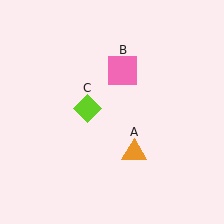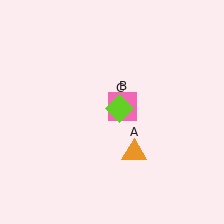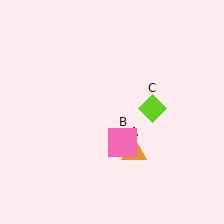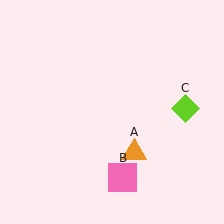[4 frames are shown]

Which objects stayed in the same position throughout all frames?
Orange triangle (object A) remained stationary.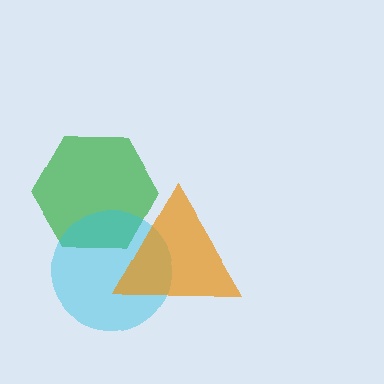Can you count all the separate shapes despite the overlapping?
Yes, there are 3 separate shapes.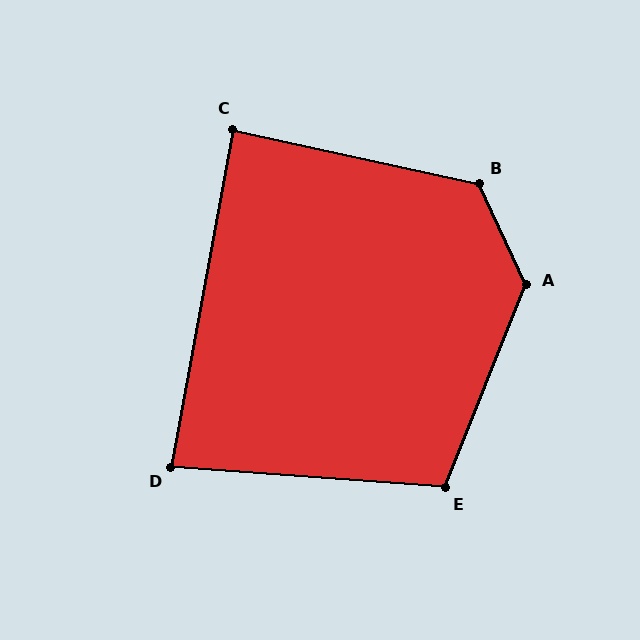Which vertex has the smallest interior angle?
D, at approximately 84 degrees.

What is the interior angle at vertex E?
Approximately 107 degrees (obtuse).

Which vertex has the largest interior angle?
A, at approximately 133 degrees.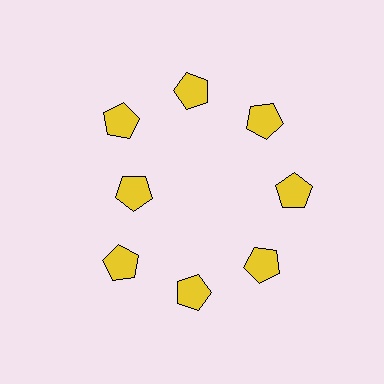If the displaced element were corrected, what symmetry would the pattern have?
It would have 8-fold rotational symmetry — the pattern would map onto itself every 45 degrees.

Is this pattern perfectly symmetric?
No. The 8 yellow pentagons are arranged in a ring, but one element near the 9 o'clock position is pulled inward toward the center, breaking the 8-fold rotational symmetry.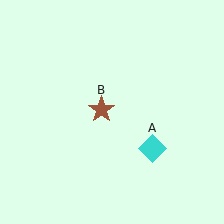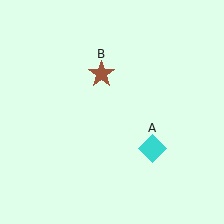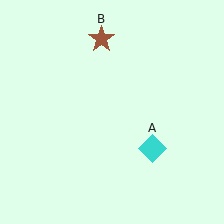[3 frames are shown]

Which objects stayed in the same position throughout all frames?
Cyan diamond (object A) remained stationary.